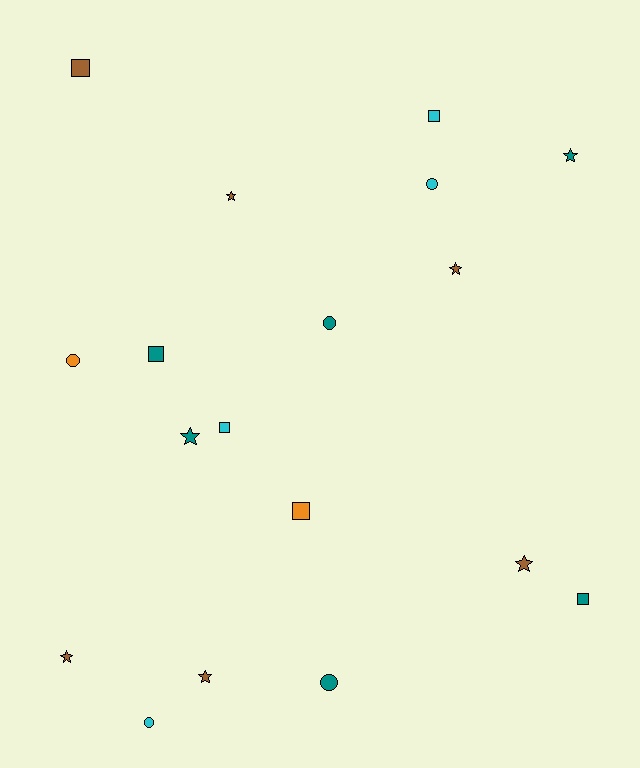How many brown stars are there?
There are 5 brown stars.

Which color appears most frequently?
Brown, with 6 objects.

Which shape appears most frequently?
Star, with 7 objects.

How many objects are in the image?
There are 18 objects.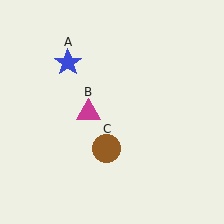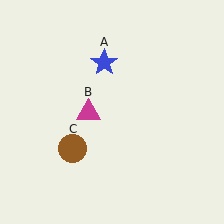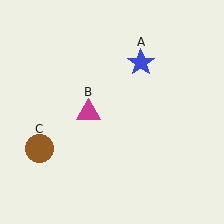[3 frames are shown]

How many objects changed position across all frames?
2 objects changed position: blue star (object A), brown circle (object C).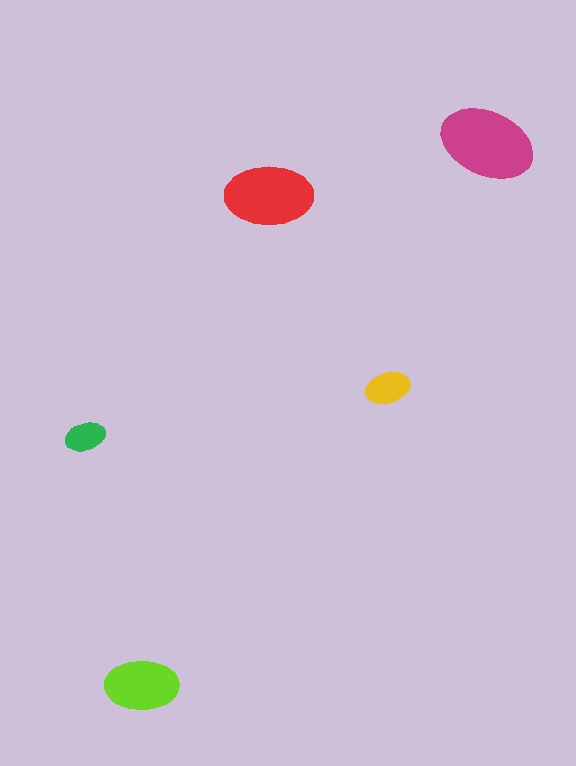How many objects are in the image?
There are 5 objects in the image.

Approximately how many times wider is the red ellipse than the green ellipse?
About 2 times wider.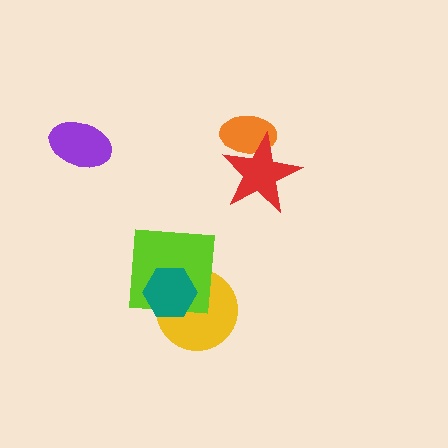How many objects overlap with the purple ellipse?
0 objects overlap with the purple ellipse.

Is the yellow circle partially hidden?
Yes, it is partially covered by another shape.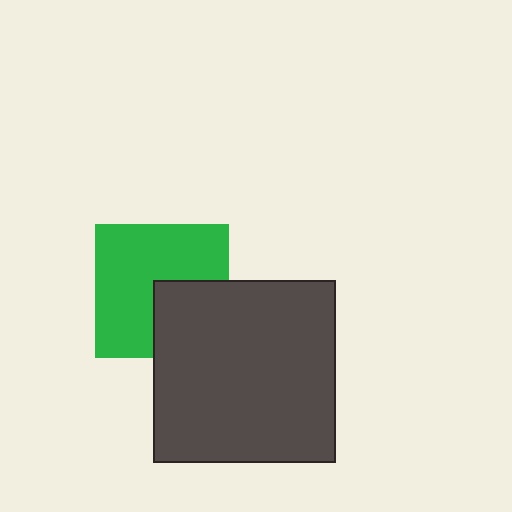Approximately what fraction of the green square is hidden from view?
Roughly 33% of the green square is hidden behind the dark gray square.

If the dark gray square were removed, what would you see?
You would see the complete green square.